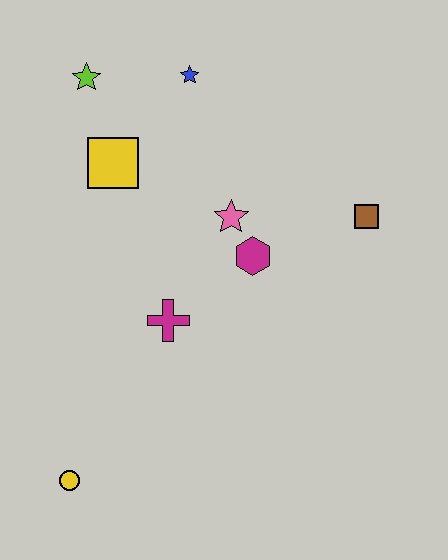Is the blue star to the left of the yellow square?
No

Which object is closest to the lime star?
The yellow square is closest to the lime star.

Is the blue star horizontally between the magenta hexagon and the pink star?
No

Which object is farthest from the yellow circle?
The blue star is farthest from the yellow circle.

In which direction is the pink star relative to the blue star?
The pink star is below the blue star.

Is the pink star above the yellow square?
No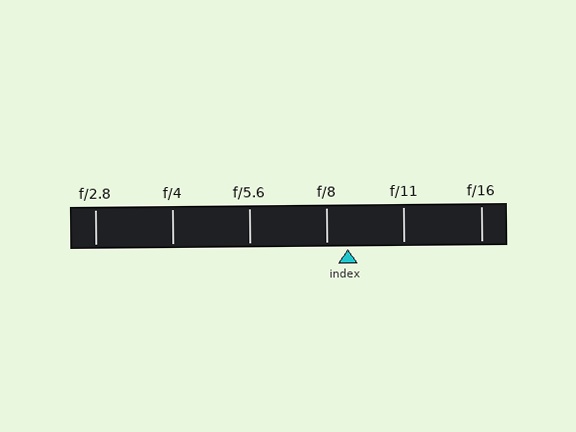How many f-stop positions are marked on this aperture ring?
There are 6 f-stop positions marked.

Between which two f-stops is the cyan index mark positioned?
The index mark is between f/8 and f/11.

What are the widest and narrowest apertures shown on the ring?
The widest aperture shown is f/2.8 and the narrowest is f/16.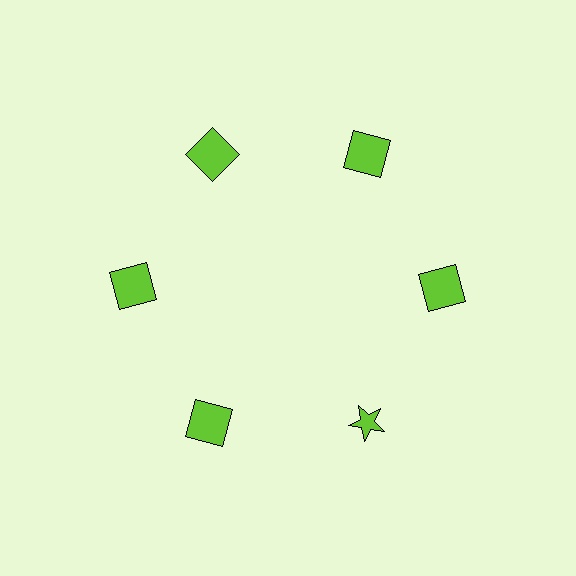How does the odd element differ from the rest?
It has a different shape: star instead of square.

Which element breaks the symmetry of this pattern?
The lime star at roughly the 5 o'clock position breaks the symmetry. All other shapes are lime squares.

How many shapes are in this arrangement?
There are 6 shapes arranged in a ring pattern.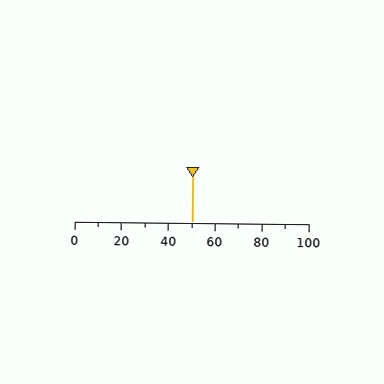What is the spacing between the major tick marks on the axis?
The major ticks are spaced 20 apart.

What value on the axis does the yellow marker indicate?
The marker indicates approximately 50.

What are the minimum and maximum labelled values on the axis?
The axis runs from 0 to 100.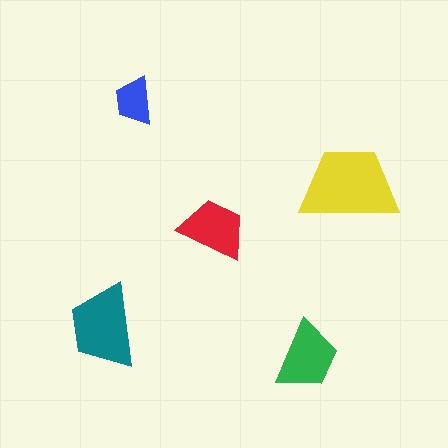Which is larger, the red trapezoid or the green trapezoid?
The green one.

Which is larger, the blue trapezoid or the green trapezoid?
The green one.